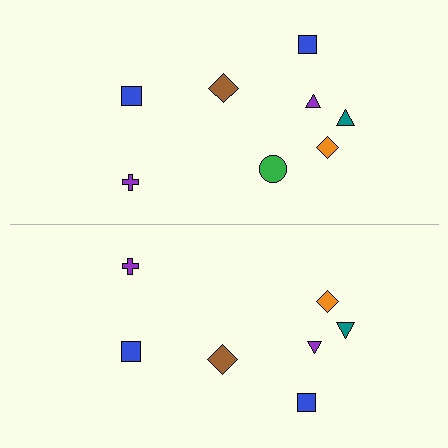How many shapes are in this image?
There are 15 shapes in this image.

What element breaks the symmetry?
A green circle is missing from the bottom side.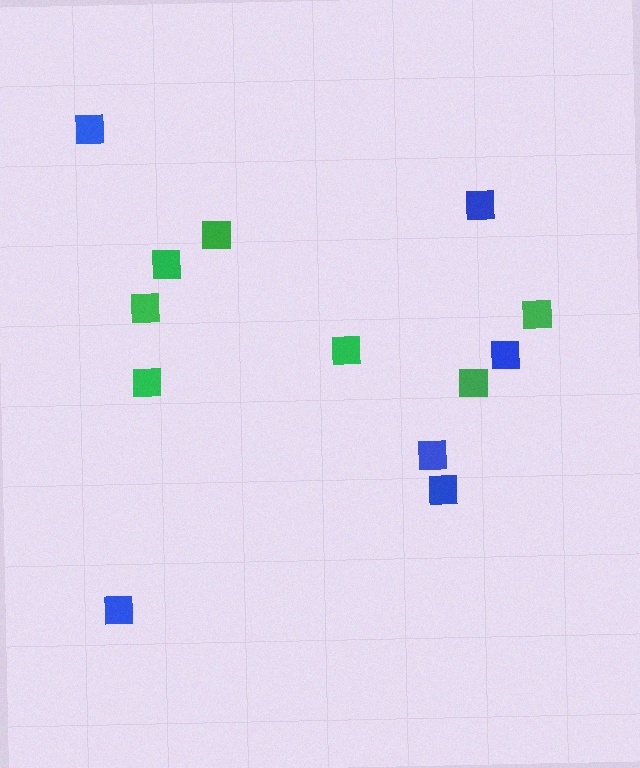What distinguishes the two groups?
There are 2 groups: one group of green squares (7) and one group of blue squares (6).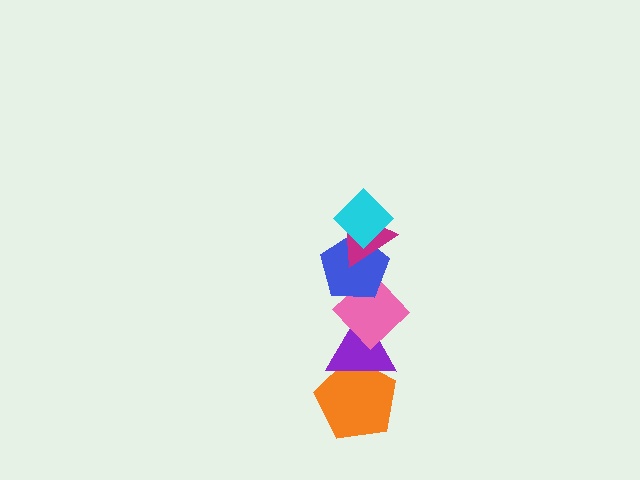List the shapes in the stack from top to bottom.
From top to bottom: the cyan diamond, the magenta triangle, the blue pentagon, the pink diamond, the purple triangle, the orange pentagon.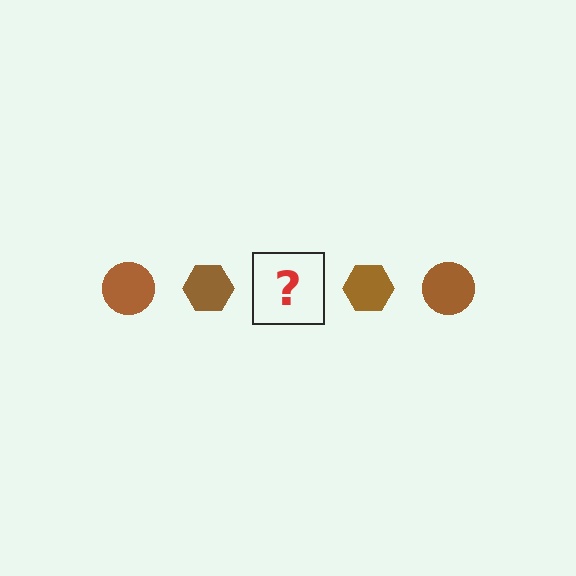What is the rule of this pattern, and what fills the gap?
The rule is that the pattern cycles through circle, hexagon shapes in brown. The gap should be filled with a brown circle.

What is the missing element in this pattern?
The missing element is a brown circle.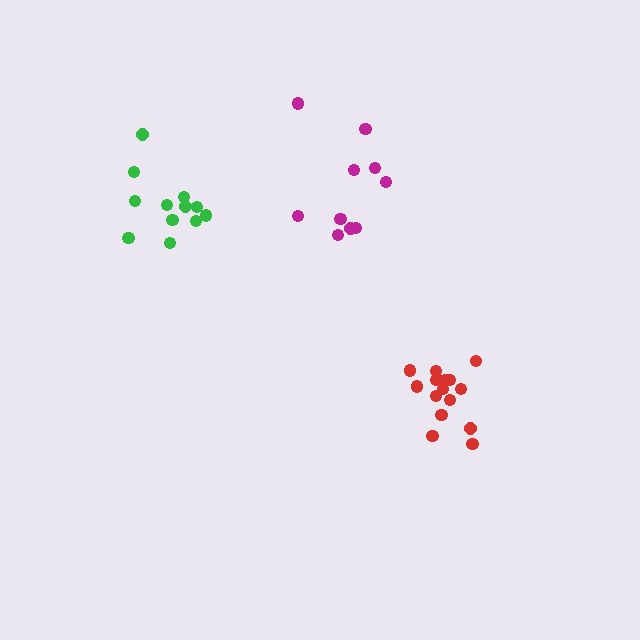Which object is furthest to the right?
The red cluster is rightmost.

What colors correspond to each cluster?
The clusters are colored: magenta, red, green.